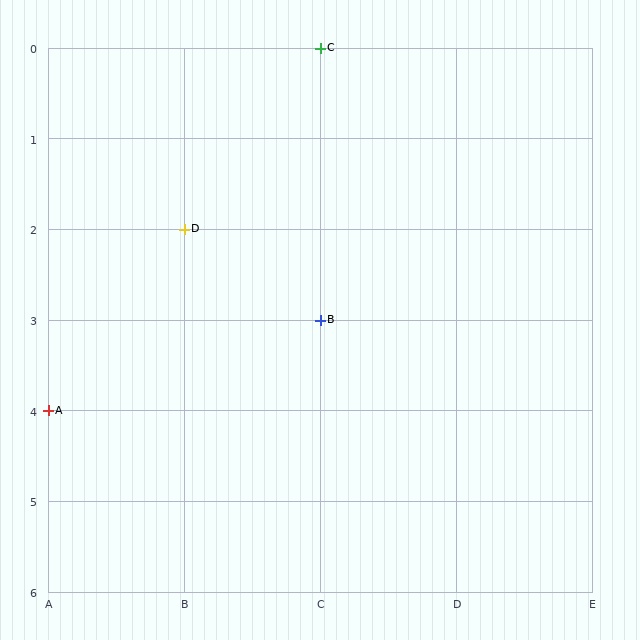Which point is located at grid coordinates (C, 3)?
Point B is at (C, 3).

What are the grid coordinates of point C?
Point C is at grid coordinates (C, 0).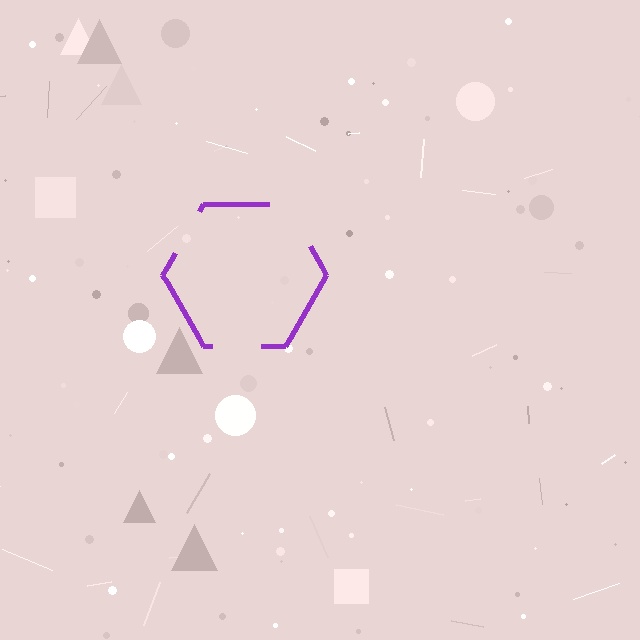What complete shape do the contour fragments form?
The contour fragments form a hexagon.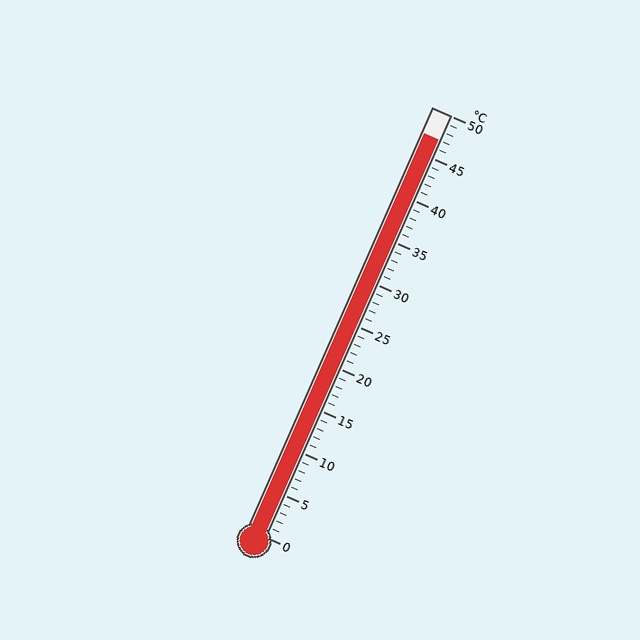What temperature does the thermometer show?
The thermometer shows approximately 47°C.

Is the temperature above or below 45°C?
The temperature is above 45°C.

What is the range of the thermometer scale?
The thermometer scale ranges from 0°C to 50°C.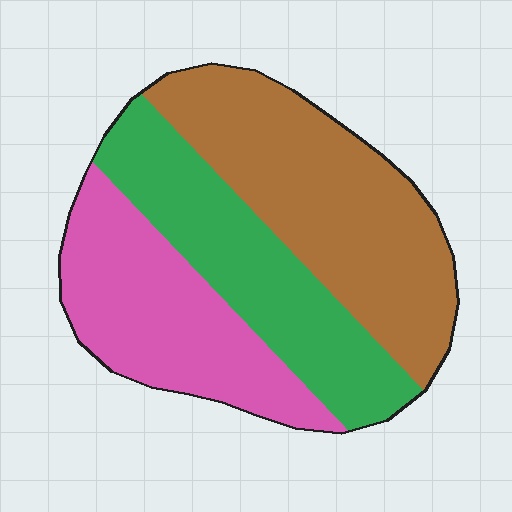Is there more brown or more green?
Brown.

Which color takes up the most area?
Brown, at roughly 40%.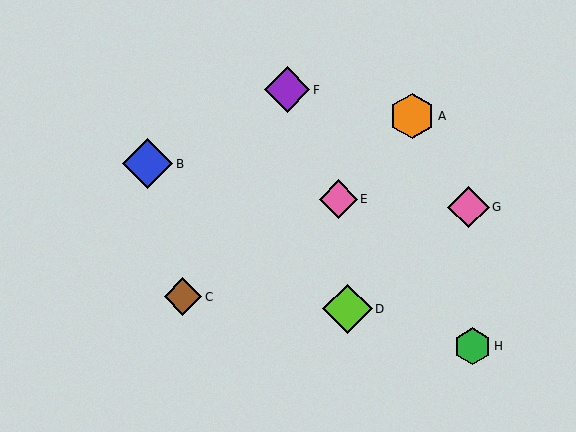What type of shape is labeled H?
Shape H is a green hexagon.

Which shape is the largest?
The blue diamond (labeled B) is the largest.